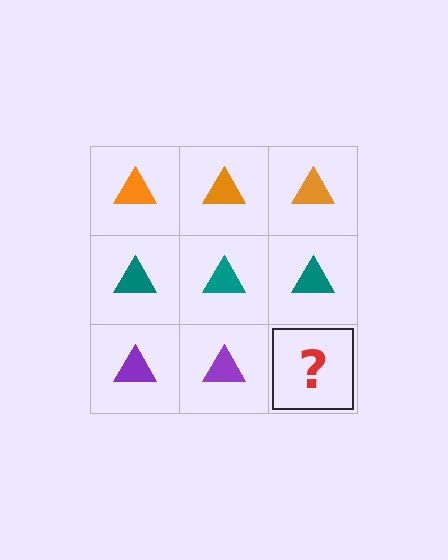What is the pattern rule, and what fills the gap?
The rule is that each row has a consistent color. The gap should be filled with a purple triangle.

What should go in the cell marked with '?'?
The missing cell should contain a purple triangle.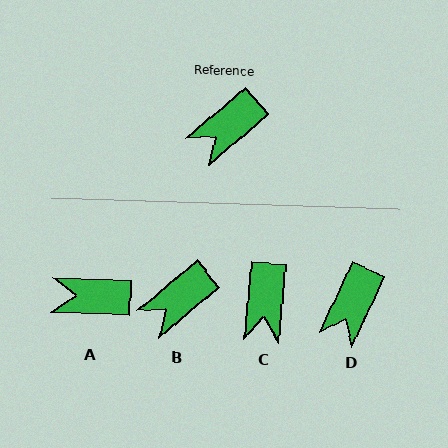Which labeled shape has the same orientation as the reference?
B.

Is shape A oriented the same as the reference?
No, it is off by about 43 degrees.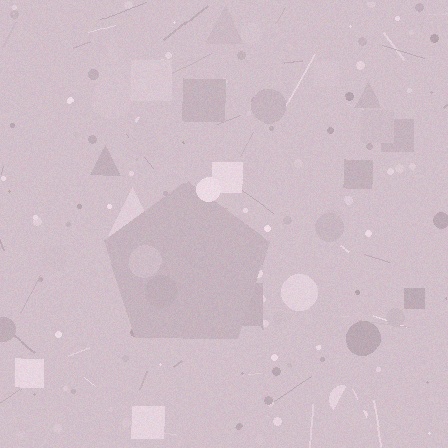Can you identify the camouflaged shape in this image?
The camouflaged shape is a pentagon.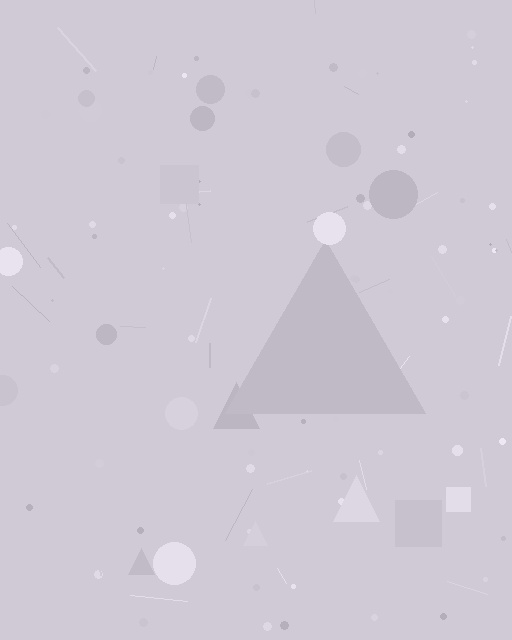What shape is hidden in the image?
A triangle is hidden in the image.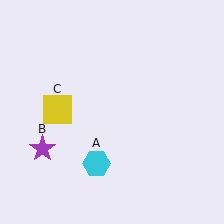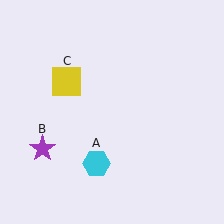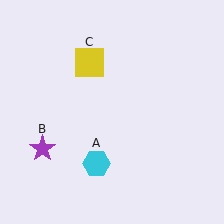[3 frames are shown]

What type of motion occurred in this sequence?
The yellow square (object C) rotated clockwise around the center of the scene.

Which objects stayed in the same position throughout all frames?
Cyan hexagon (object A) and purple star (object B) remained stationary.